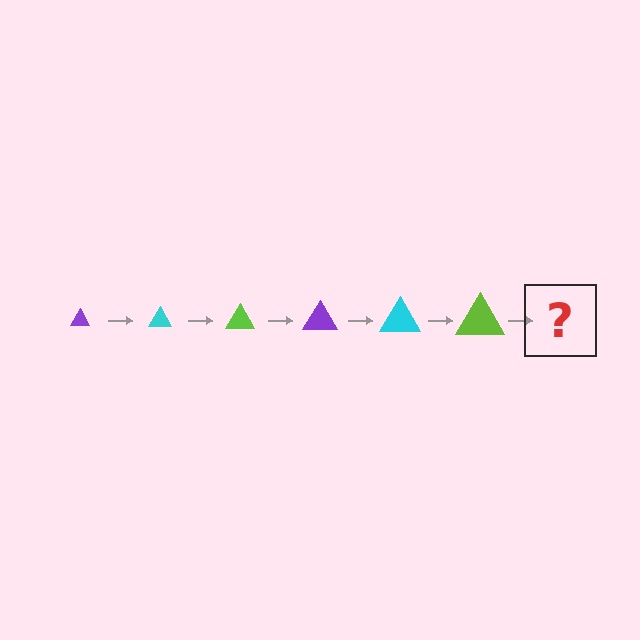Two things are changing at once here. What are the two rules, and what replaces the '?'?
The two rules are that the triangle grows larger each step and the color cycles through purple, cyan, and lime. The '?' should be a purple triangle, larger than the previous one.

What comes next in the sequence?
The next element should be a purple triangle, larger than the previous one.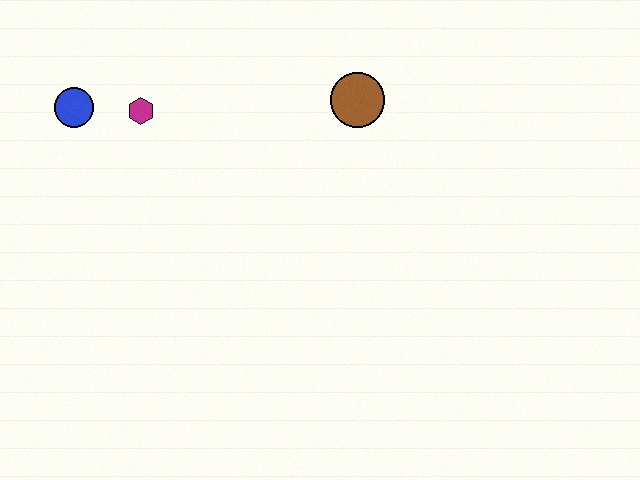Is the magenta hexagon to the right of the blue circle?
Yes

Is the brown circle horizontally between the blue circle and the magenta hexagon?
No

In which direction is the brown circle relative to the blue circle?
The brown circle is to the right of the blue circle.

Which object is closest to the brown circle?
The magenta hexagon is closest to the brown circle.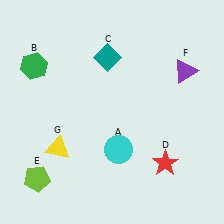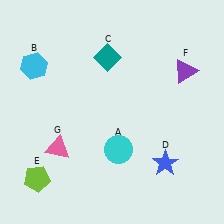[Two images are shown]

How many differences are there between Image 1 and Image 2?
There are 3 differences between the two images.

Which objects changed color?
B changed from green to cyan. D changed from red to blue. G changed from yellow to pink.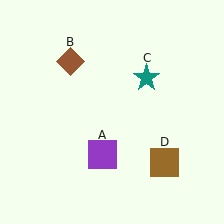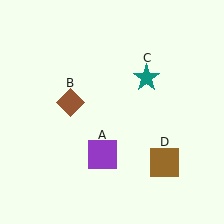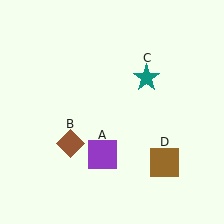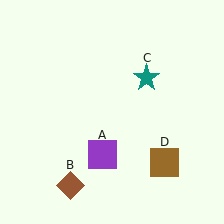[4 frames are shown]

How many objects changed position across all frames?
1 object changed position: brown diamond (object B).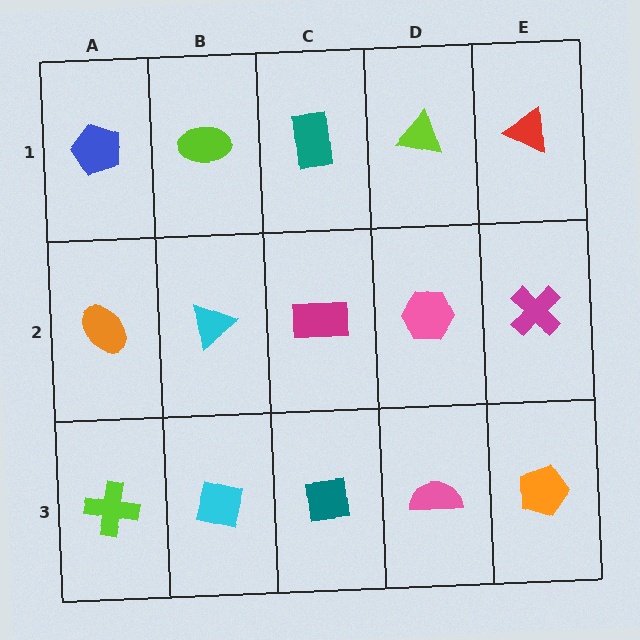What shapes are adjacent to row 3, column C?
A magenta rectangle (row 2, column C), a cyan square (row 3, column B), a pink semicircle (row 3, column D).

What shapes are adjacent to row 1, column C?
A magenta rectangle (row 2, column C), a lime ellipse (row 1, column B), a lime triangle (row 1, column D).